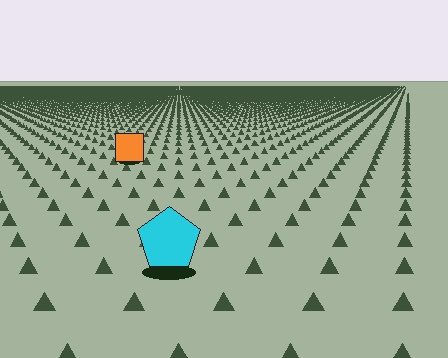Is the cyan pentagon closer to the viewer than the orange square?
Yes. The cyan pentagon is closer — you can tell from the texture gradient: the ground texture is coarser near it.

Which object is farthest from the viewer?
The orange square is farthest from the viewer. It appears smaller and the ground texture around it is denser.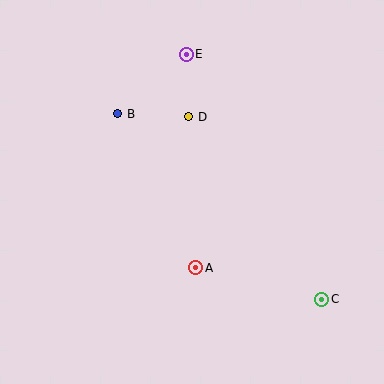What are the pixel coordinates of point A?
Point A is at (196, 268).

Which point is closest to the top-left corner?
Point B is closest to the top-left corner.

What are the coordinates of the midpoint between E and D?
The midpoint between E and D is at (187, 86).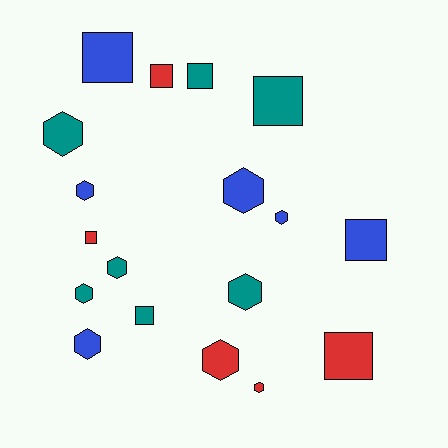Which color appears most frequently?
Teal, with 7 objects.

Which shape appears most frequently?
Hexagon, with 10 objects.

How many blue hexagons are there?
There are 4 blue hexagons.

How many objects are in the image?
There are 18 objects.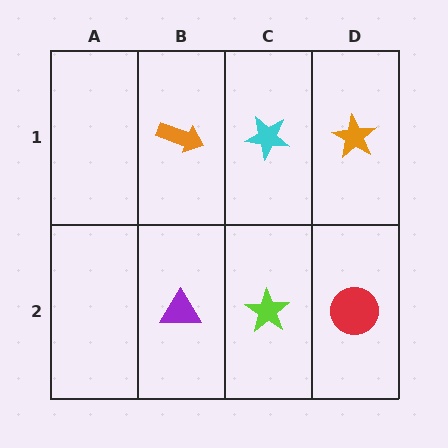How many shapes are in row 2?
3 shapes.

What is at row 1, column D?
An orange star.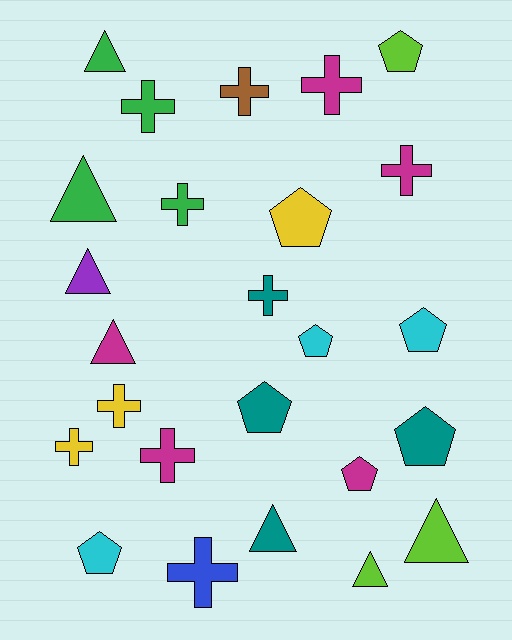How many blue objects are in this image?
There is 1 blue object.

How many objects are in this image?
There are 25 objects.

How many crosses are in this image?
There are 10 crosses.